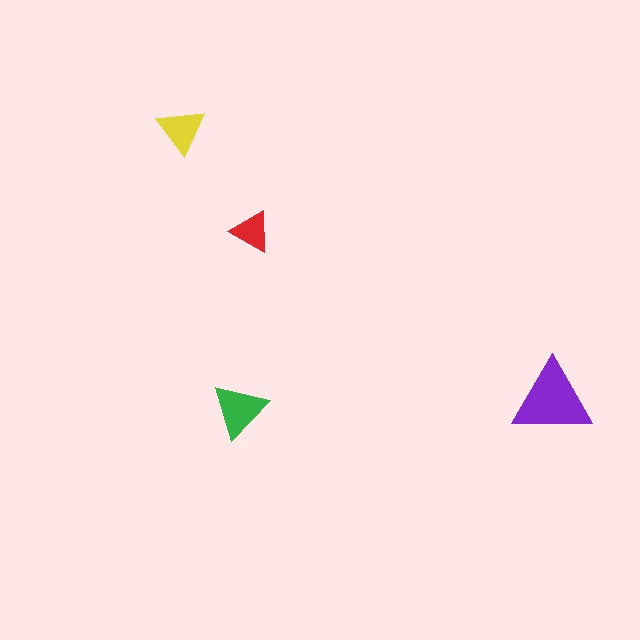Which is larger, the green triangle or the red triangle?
The green one.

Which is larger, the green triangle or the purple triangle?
The purple one.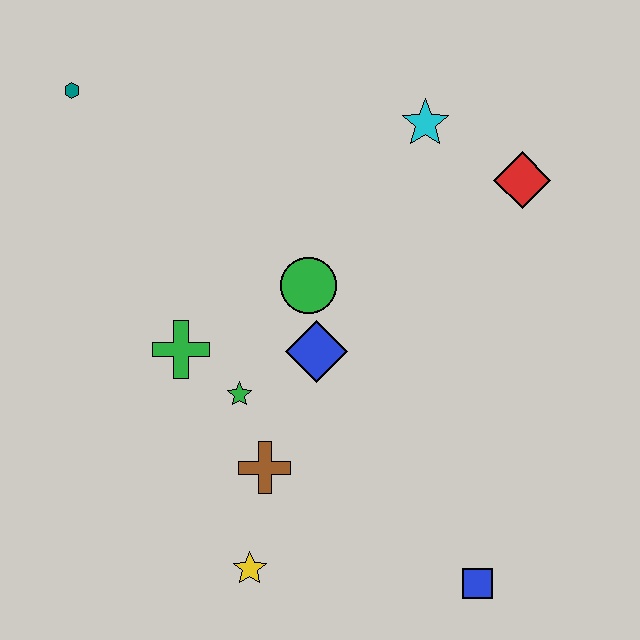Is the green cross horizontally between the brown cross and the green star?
No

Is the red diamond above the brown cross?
Yes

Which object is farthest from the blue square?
The teal hexagon is farthest from the blue square.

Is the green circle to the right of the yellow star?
Yes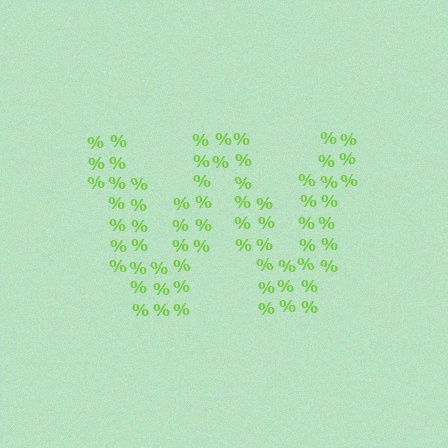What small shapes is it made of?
It is made of small percent signs.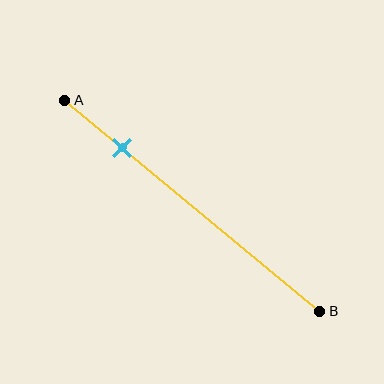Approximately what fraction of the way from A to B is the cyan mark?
The cyan mark is approximately 25% of the way from A to B.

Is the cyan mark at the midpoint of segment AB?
No, the mark is at about 25% from A, not at the 50% midpoint.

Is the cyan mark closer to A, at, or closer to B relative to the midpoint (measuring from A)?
The cyan mark is closer to point A than the midpoint of segment AB.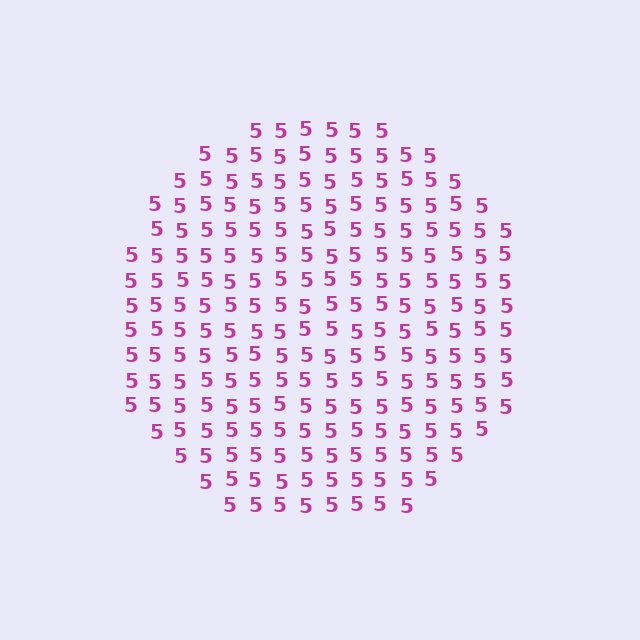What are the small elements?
The small elements are digit 5's.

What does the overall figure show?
The overall figure shows a circle.